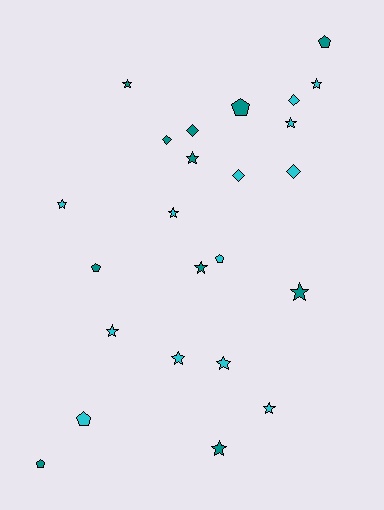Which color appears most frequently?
Cyan, with 13 objects.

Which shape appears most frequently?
Star, with 13 objects.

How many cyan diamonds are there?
There are 3 cyan diamonds.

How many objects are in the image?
There are 24 objects.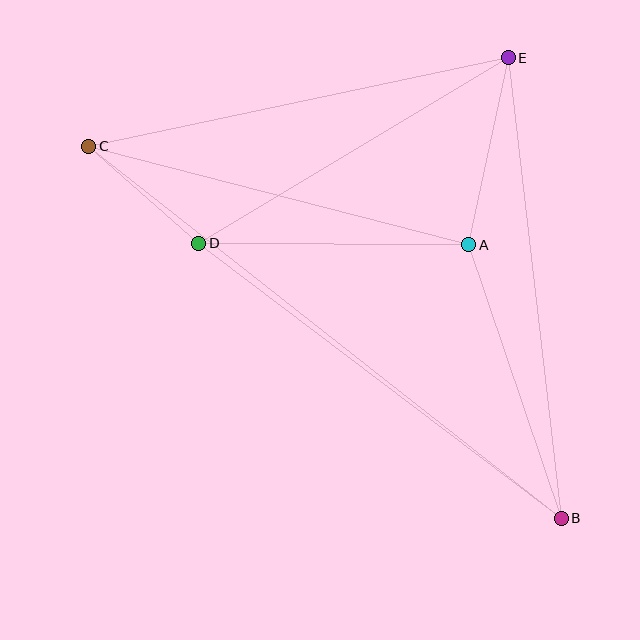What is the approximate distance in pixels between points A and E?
The distance between A and E is approximately 191 pixels.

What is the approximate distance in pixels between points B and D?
The distance between B and D is approximately 455 pixels.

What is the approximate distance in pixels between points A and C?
The distance between A and C is approximately 393 pixels.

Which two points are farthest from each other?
Points B and C are farthest from each other.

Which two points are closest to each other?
Points C and D are closest to each other.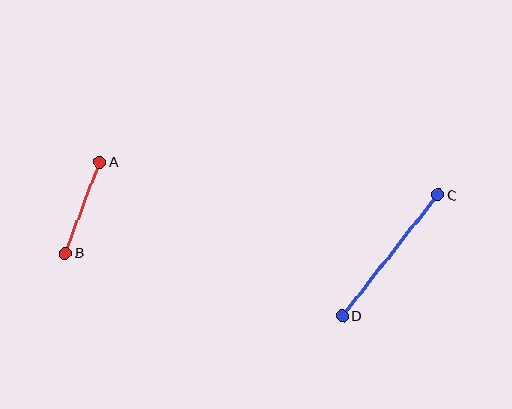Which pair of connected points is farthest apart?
Points C and D are farthest apart.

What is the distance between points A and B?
The distance is approximately 98 pixels.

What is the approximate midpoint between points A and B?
The midpoint is at approximately (83, 207) pixels.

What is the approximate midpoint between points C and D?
The midpoint is at approximately (390, 255) pixels.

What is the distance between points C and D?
The distance is approximately 154 pixels.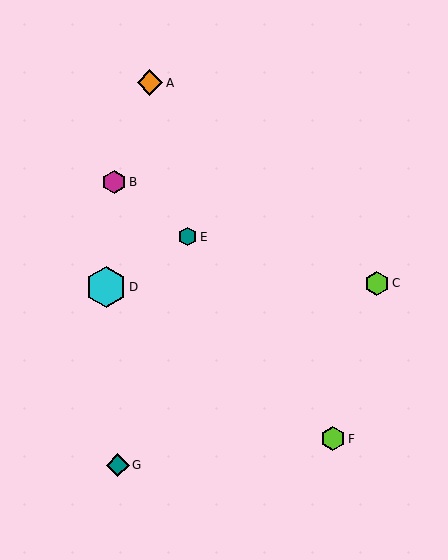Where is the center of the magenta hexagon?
The center of the magenta hexagon is at (114, 182).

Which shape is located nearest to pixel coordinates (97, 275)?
The cyan hexagon (labeled D) at (106, 287) is nearest to that location.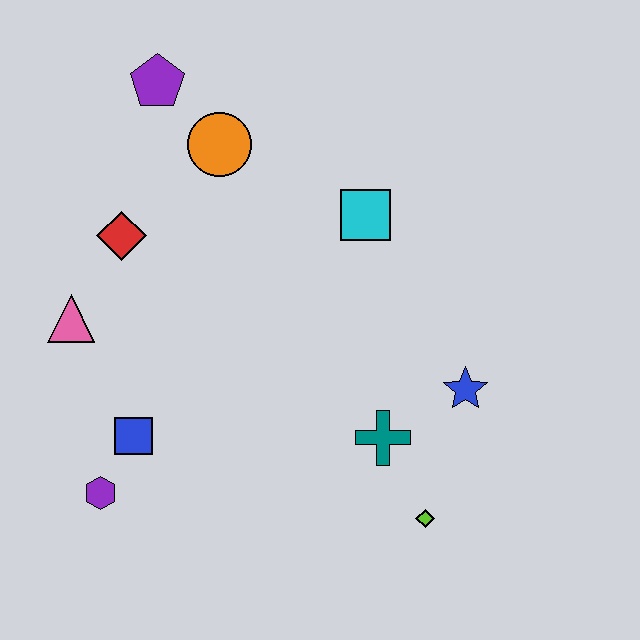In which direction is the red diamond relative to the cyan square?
The red diamond is to the left of the cyan square.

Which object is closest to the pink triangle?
The red diamond is closest to the pink triangle.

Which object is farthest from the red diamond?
The lime diamond is farthest from the red diamond.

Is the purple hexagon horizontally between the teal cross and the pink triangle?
Yes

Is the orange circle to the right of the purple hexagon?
Yes